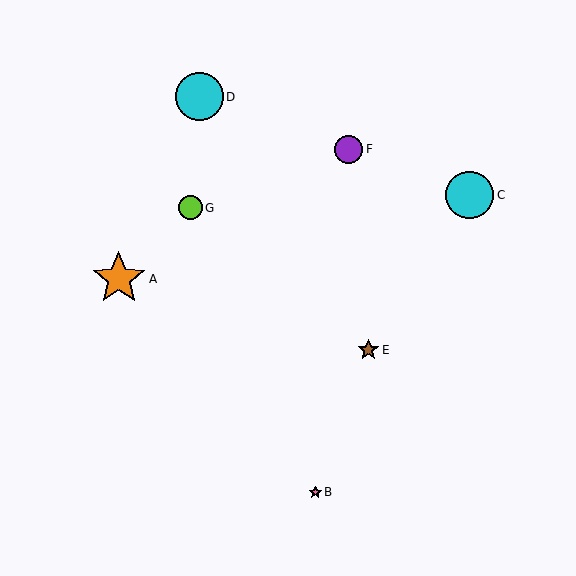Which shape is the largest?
The orange star (labeled A) is the largest.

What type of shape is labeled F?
Shape F is a purple circle.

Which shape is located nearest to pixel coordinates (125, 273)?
The orange star (labeled A) at (119, 279) is nearest to that location.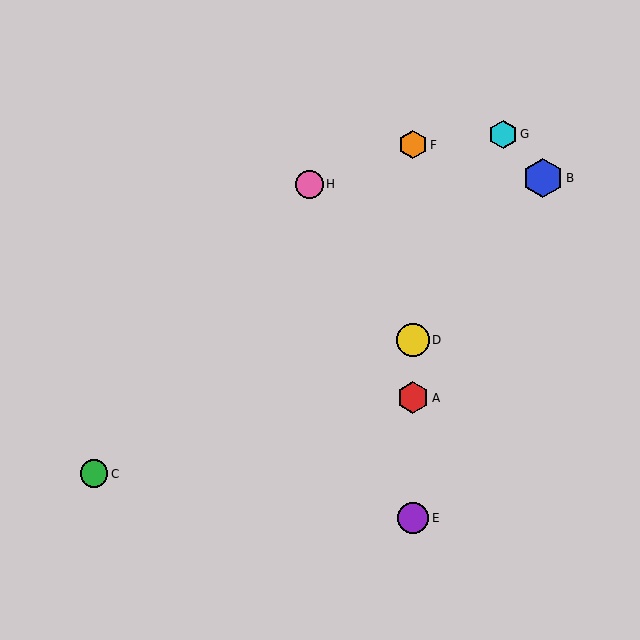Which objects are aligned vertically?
Objects A, D, E, F are aligned vertically.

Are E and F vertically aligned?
Yes, both are at x≈413.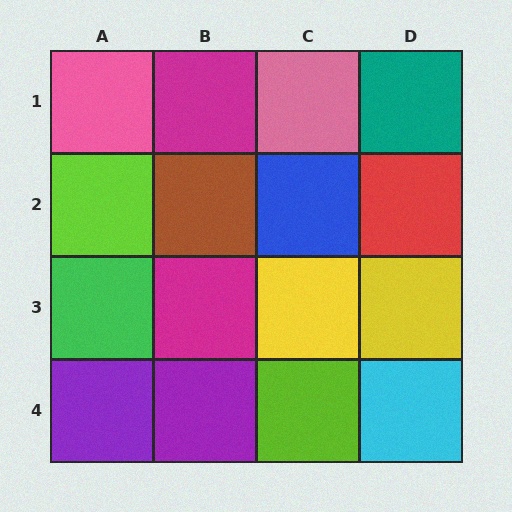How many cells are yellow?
2 cells are yellow.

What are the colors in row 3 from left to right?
Green, magenta, yellow, yellow.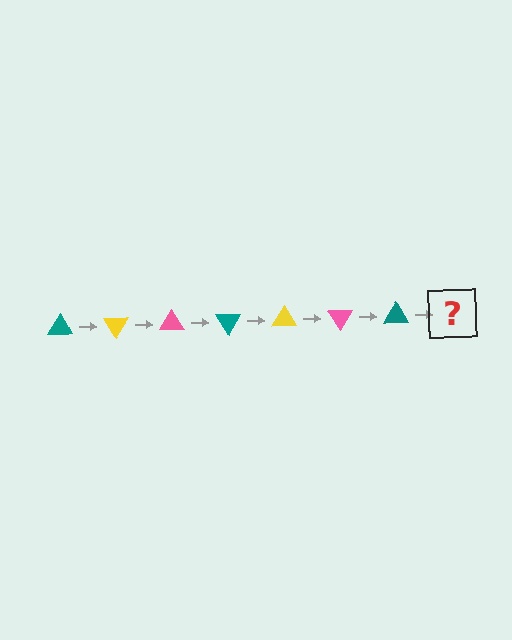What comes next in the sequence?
The next element should be a yellow triangle, rotated 420 degrees from the start.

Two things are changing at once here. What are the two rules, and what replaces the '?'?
The two rules are that it rotates 60 degrees each step and the color cycles through teal, yellow, and pink. The '?' should be a yellow triangle, rotated 420 degrees from the start.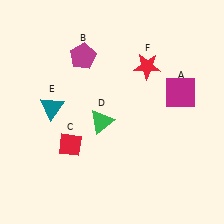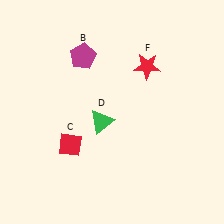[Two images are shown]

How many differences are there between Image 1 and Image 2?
There are 2 differences between the two images.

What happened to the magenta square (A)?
The magenta square (A) was removed in Image 2. It was in the top-right area of Image 1.